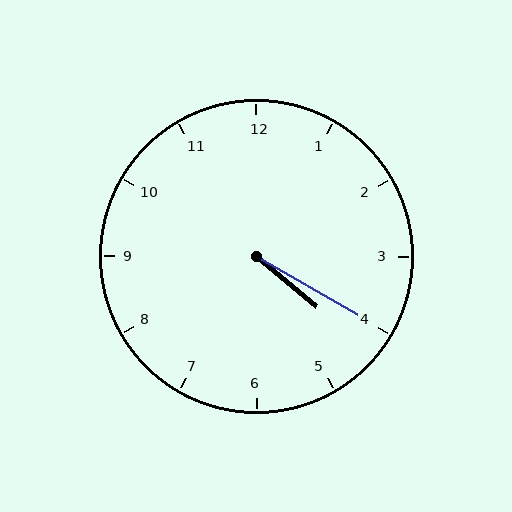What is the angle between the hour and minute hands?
Approximately 10 degrees.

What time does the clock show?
4:20.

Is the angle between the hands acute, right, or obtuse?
It is acute.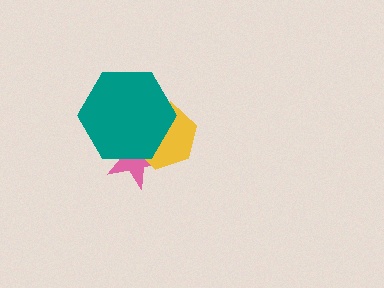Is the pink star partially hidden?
Yes, it is partially covered by another shape.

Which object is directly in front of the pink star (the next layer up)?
The yellow hexagon is directly in front of the pink star.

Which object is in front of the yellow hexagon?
The teal hexagon is in front of the yellow hexagon.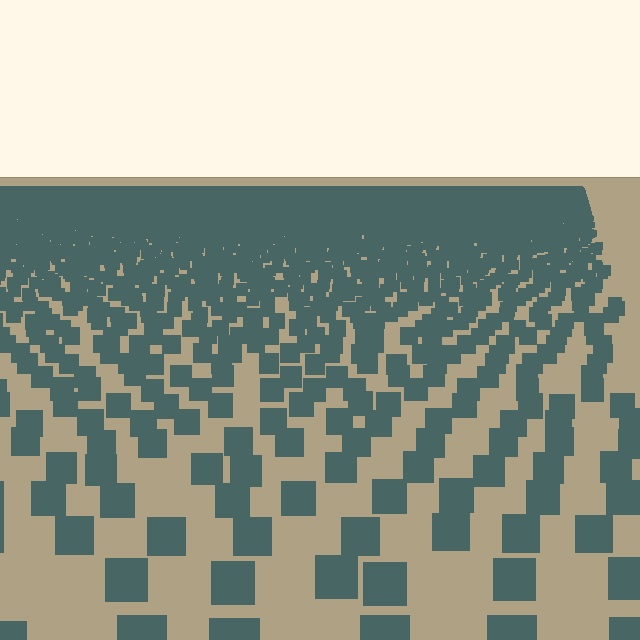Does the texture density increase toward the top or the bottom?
Density increases toward the top.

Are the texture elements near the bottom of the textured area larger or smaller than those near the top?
Larger. Near the bottom, elements are closer to the viewer and appear at a bigger on-screen size.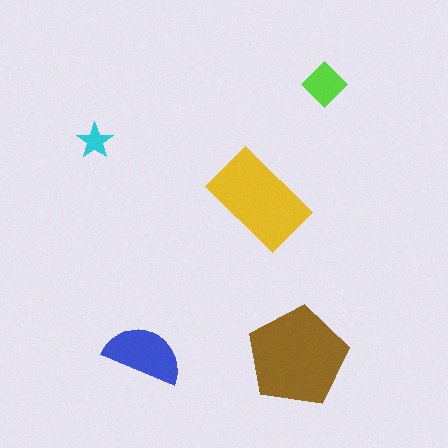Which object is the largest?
The brown pentagon.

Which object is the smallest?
The cyan star.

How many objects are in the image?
There are 5 objects in the image.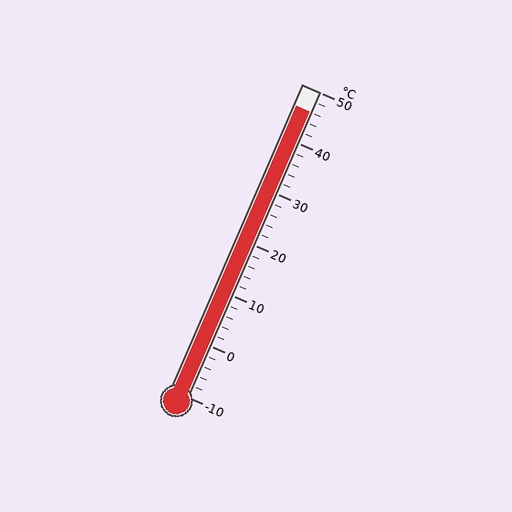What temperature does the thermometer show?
The thermometer shows approximately 46°C.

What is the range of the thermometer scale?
The thermometer scale ranges from -10°C to 50°C.